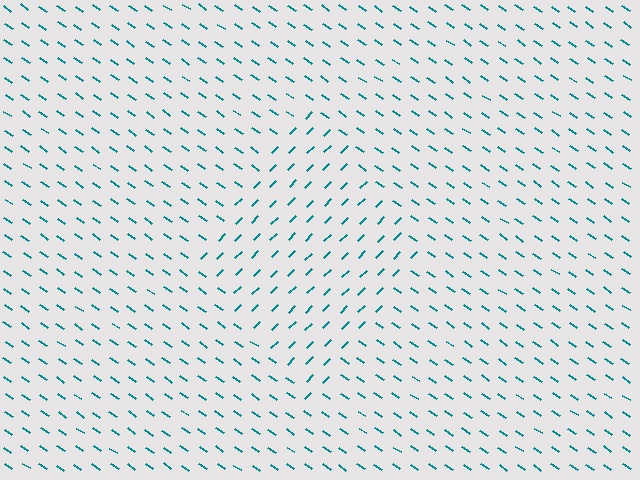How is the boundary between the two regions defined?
The boundary is defined purely by a change in line orientation (approximately 80 degrees difference). All lines are the same color and thickness.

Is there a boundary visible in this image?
Yes, there is a texture boundary formed by a change in line orientation.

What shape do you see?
I see a diamond.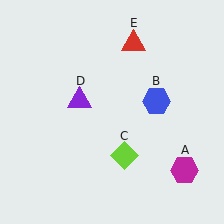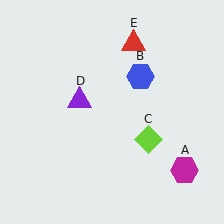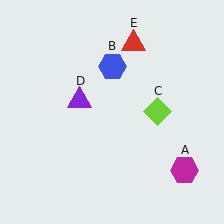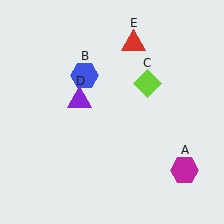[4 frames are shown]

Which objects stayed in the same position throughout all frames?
Magenta hexagon (object A) and purple triangle (object D) and red triangle (object E) remained stationary.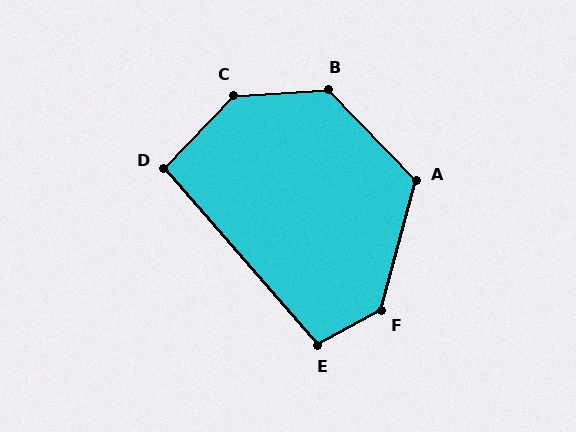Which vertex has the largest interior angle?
C, at approximately 137 degrees.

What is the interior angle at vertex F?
Approximately 134 degrees (obtuse).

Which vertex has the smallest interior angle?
D, at approximately 96 degrees.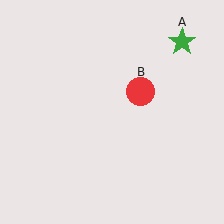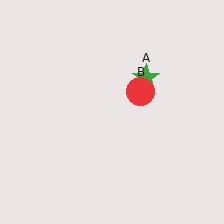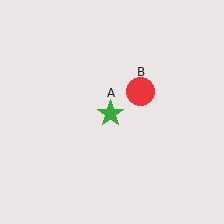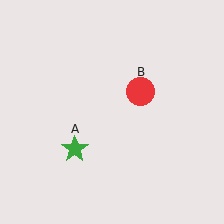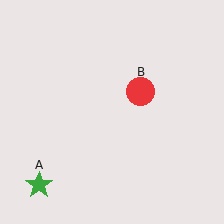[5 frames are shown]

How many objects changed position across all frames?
1 object changed position: green star (object A).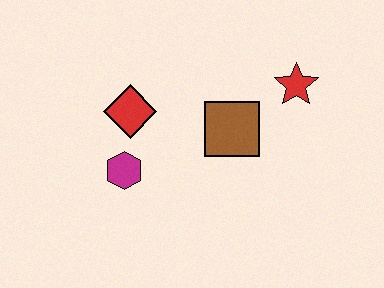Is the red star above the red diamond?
Yes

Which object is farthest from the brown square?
The magenta hexagon is farthest from the brown square.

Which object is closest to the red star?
The brown square is closest to the red star.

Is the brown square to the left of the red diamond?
No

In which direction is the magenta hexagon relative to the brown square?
The magenta hexagon is to the left of the brown square.